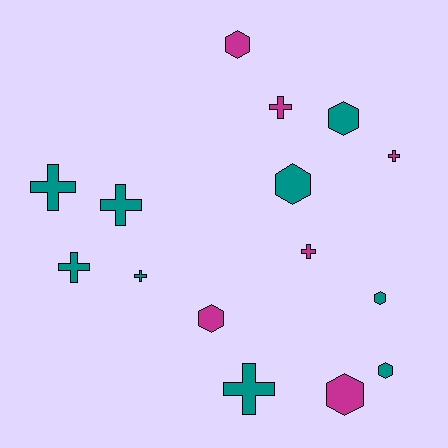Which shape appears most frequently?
Cross, with 8 objects.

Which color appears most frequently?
Teal, with 9 objects.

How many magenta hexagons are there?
There are 3 magenta hexagons.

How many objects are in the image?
There are 15 objects.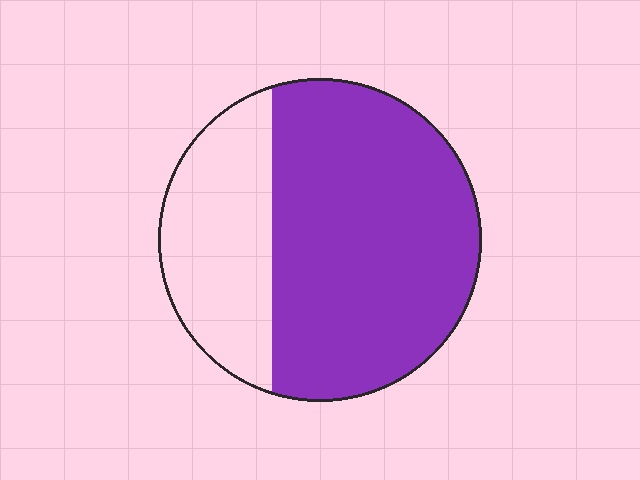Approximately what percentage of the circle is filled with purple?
Approximately 70%.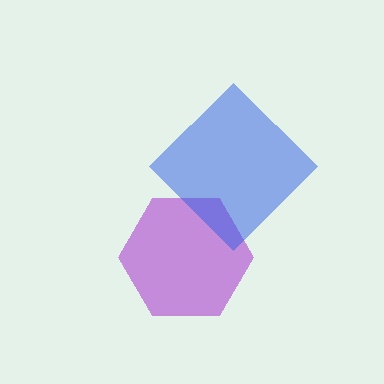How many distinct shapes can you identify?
There are 2 distinct shapes: a purple hexagon, a blue diamond.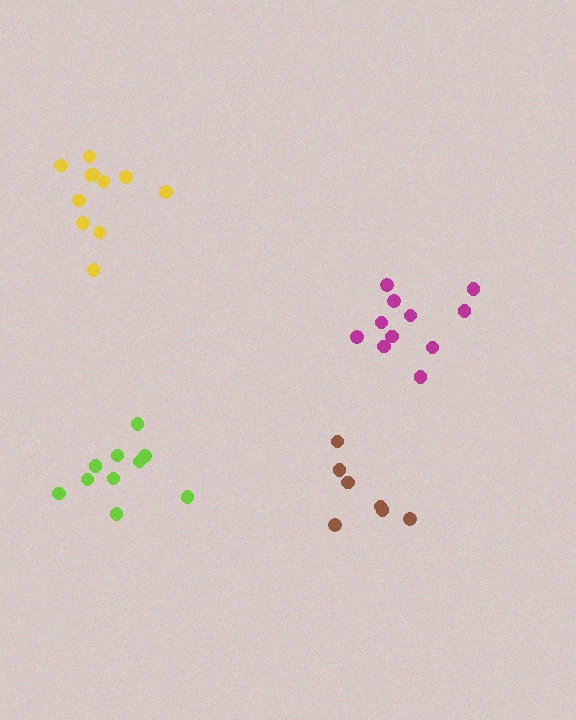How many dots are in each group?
Group 1: 7 dots, Group 2: 11 dots, Group 3: 11 dots, Group 4: 10 dots (39 total).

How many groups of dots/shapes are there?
There are 4 groups.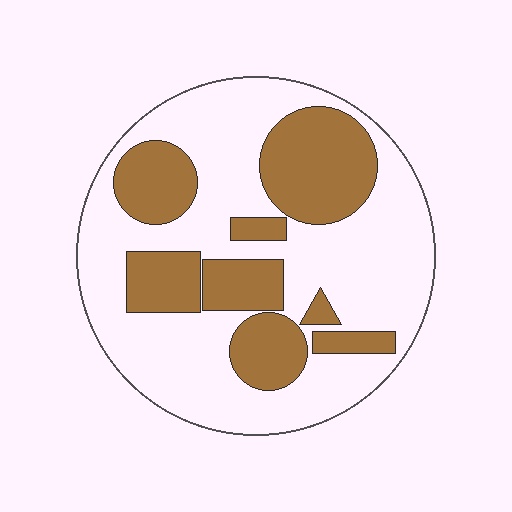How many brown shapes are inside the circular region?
8.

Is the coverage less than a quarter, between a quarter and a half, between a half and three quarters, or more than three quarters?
Between a quarter and a half.